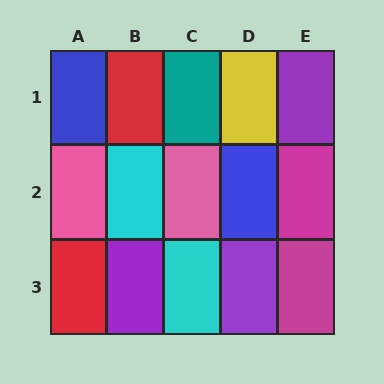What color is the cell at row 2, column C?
Pink.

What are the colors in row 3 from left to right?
Red, purple, cyan, purple, magenta.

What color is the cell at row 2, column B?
Cyan.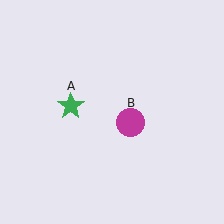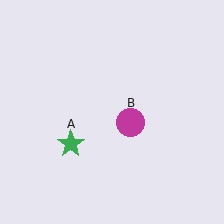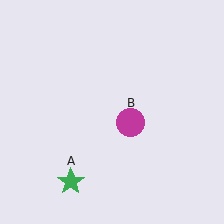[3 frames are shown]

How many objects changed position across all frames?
1 object changed position: green star (object A).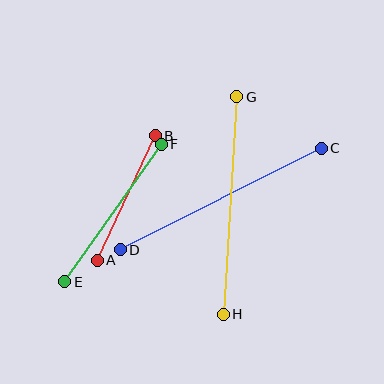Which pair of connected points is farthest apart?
Points C and D are farthest apart.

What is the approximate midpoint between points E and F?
The midpoint is at approximately (113, 213) pixels.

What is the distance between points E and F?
The distance is approximately 168 pixels.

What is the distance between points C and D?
The distance is approximately 225 pixels.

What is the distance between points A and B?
The distance is approximately 137 pixels.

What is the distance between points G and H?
The distance is approximately 218 pixels.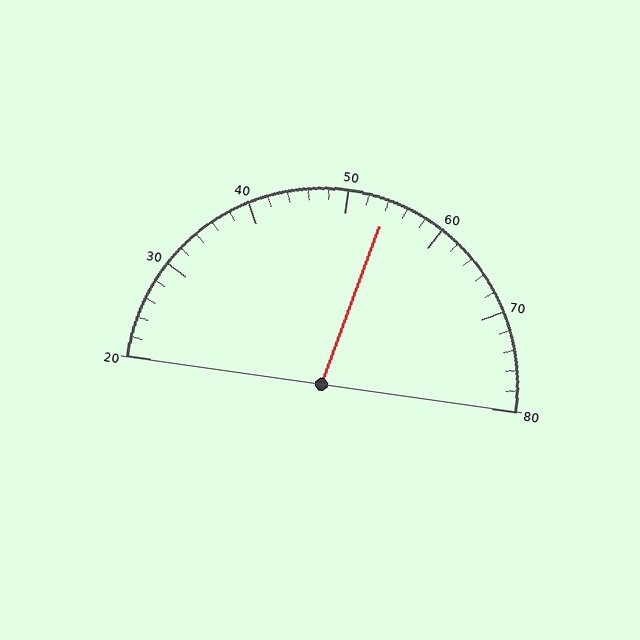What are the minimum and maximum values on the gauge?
The gauge ranges from 20 to 80.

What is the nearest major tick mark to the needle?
The nearest major tick mark is 50.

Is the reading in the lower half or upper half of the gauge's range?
The reading is in the upper half of the range (20 to 80).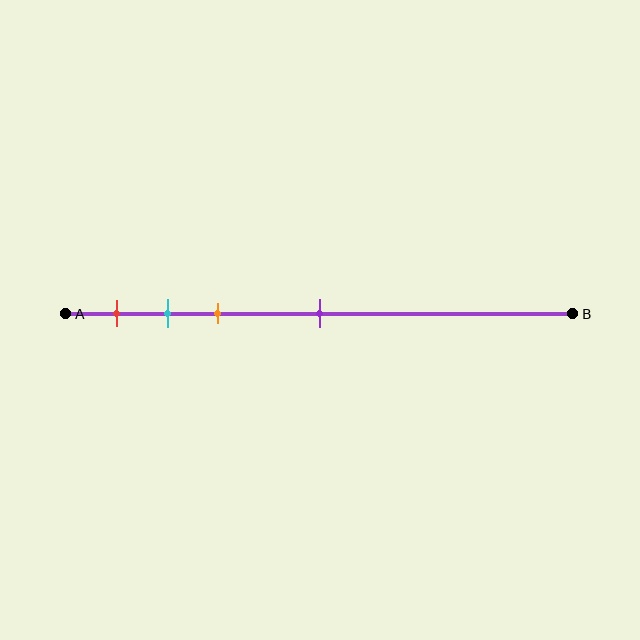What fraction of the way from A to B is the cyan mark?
The cyan mark is approximately 20% (0.2) of the way from A to B.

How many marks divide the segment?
There are 4 marks dividing the segment.